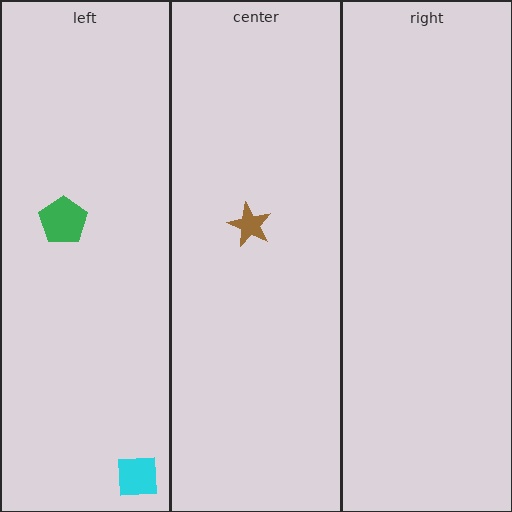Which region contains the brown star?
The center region.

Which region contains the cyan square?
The left region.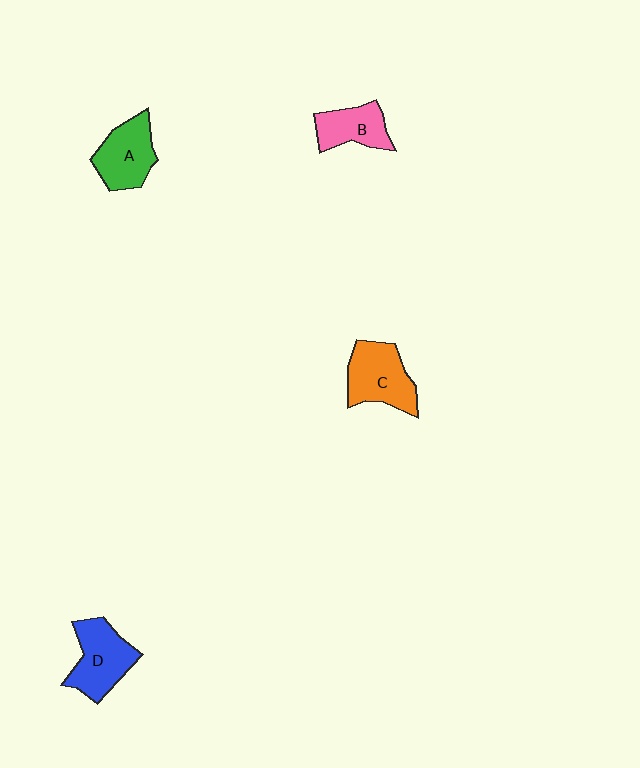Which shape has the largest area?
Shape C (orange).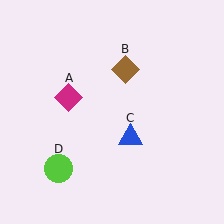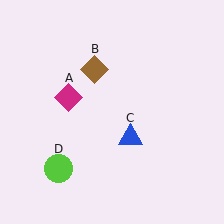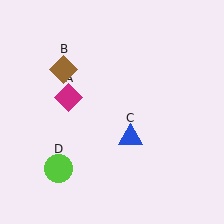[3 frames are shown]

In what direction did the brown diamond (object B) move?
The brown diamond (object B) moved left.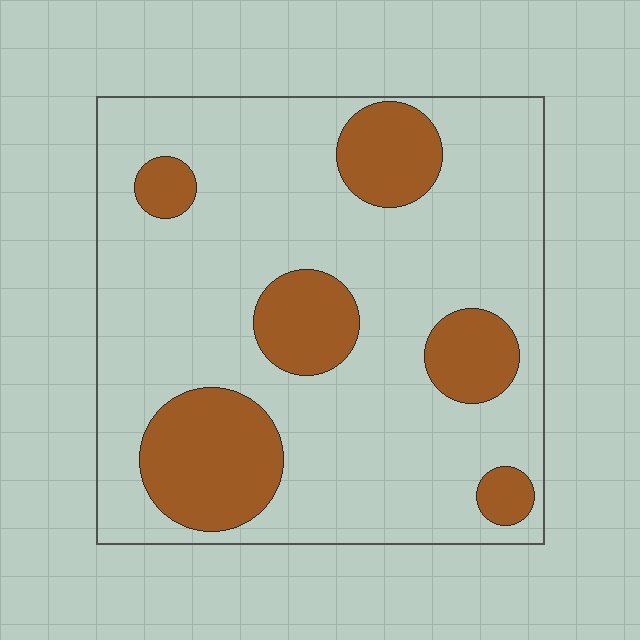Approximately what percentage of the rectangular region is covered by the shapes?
Approximately 25%.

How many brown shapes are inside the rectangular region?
6.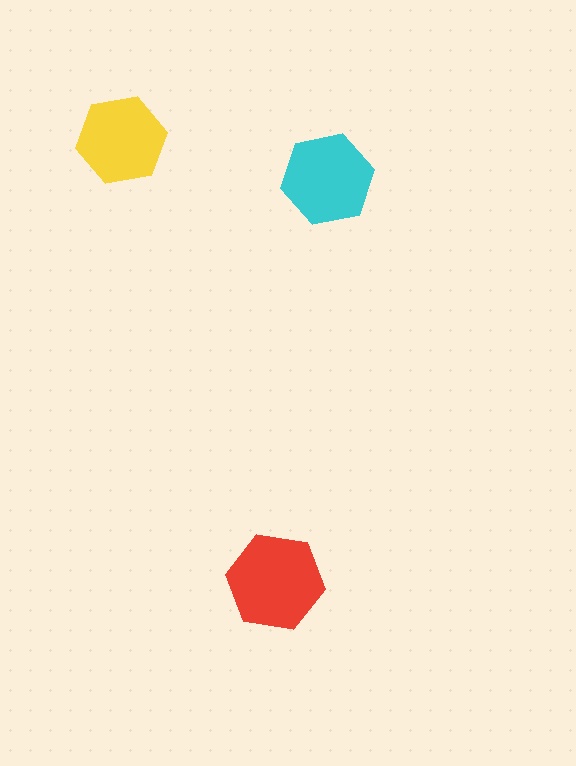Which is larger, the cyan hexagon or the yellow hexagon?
The cyan one.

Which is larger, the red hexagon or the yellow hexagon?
The red one.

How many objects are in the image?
There are 3 objects in the image.